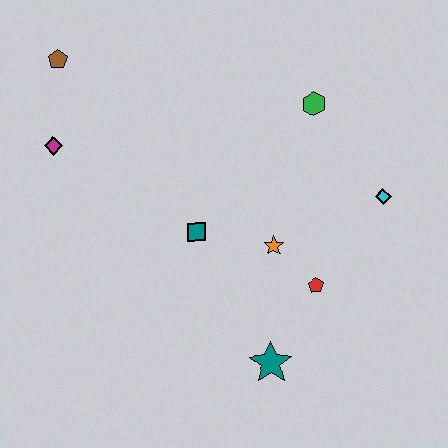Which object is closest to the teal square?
The orange star is closest to the teal square.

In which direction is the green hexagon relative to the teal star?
The green hexagon is above the teal star.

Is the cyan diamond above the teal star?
Yes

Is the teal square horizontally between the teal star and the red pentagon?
No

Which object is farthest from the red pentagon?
The brown pentagon is farthest from the red pentagon.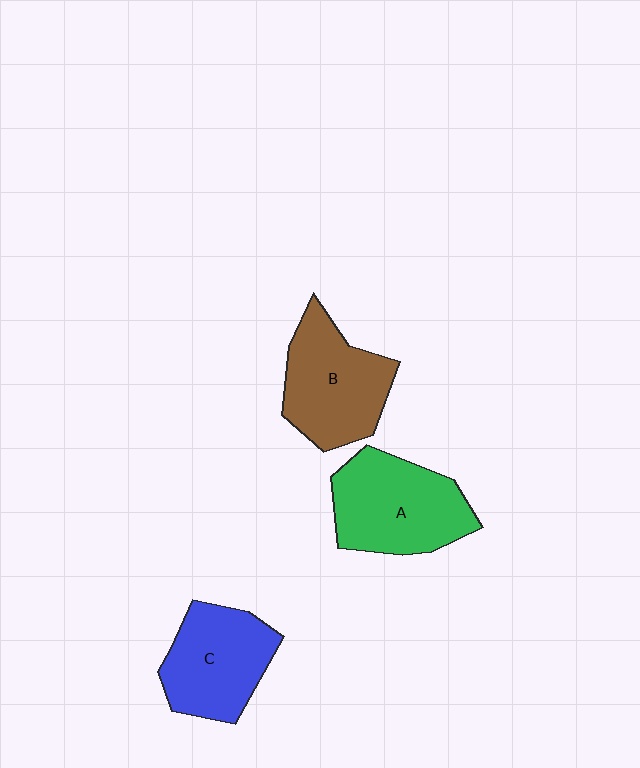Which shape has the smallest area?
Shape C (blue).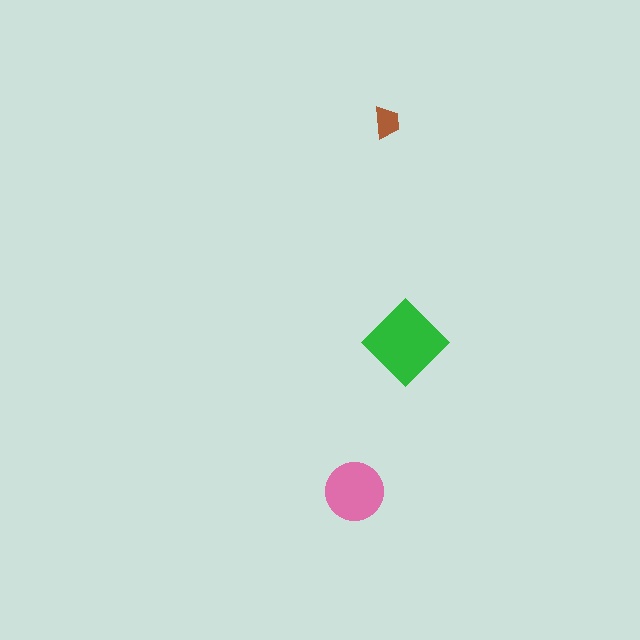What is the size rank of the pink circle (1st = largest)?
2nd.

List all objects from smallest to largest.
The brown trapezoid, the pink circle, the green diamond.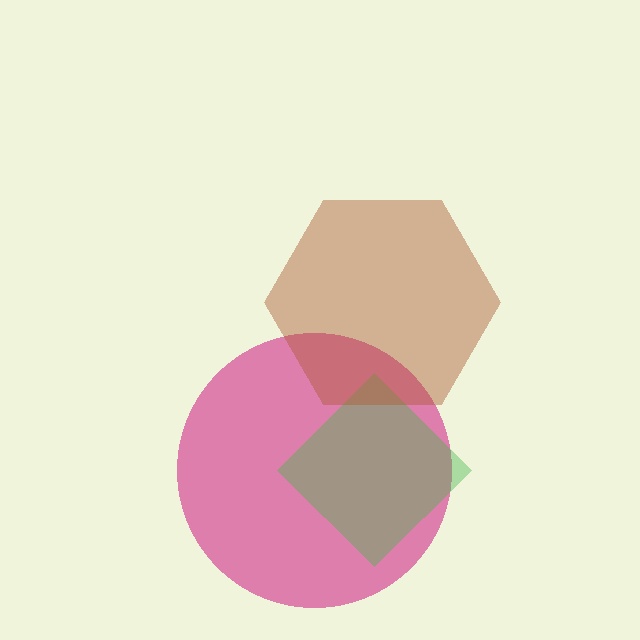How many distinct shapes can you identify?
There are 3 distinct shapes: a magenta circle, a green diamond, a brown hexagon.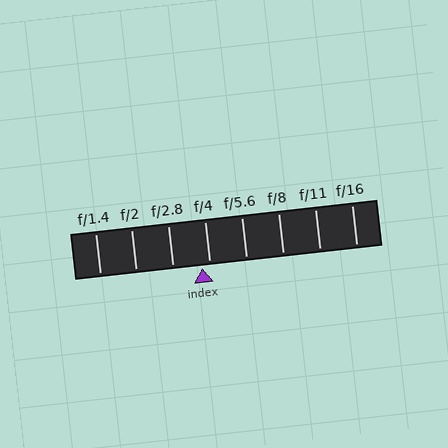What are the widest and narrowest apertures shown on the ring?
The widest aperture shown is f/1.4 and the narrowest is f/16.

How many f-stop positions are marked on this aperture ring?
There are 8 f-stop positions marked.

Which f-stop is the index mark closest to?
The index mark is closest to f/4.